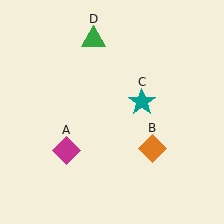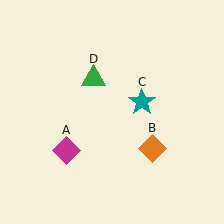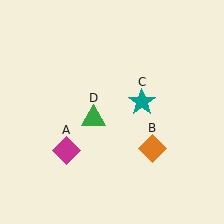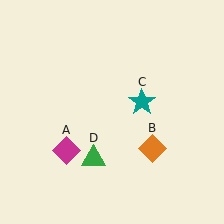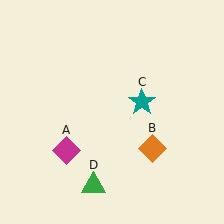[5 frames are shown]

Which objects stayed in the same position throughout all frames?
Magenta diamond (object A) and orange diamond (object B) and teal star (object C) remained stationary.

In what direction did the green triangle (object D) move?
The green triangle (object D) moved down.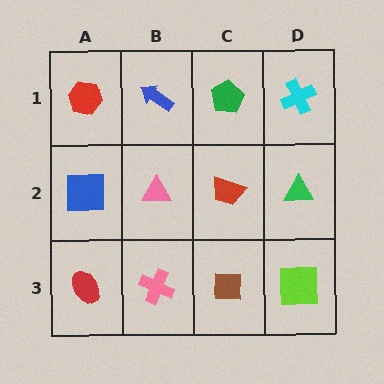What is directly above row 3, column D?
A green triangle.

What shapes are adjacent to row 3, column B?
A pink triangle (row 2, column B), a red ellipse (row 3, column A), a brown square (row 3, column C).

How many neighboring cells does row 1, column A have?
2.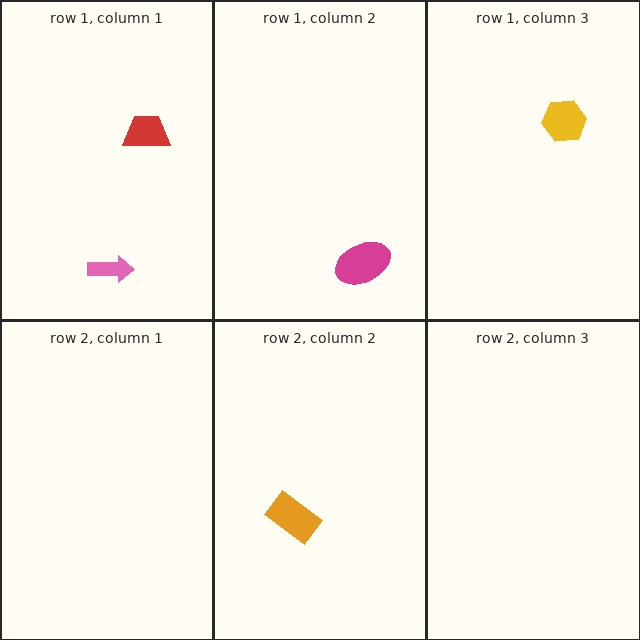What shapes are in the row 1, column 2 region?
The magenta ellipse.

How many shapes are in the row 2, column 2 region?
1.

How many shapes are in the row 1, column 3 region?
1.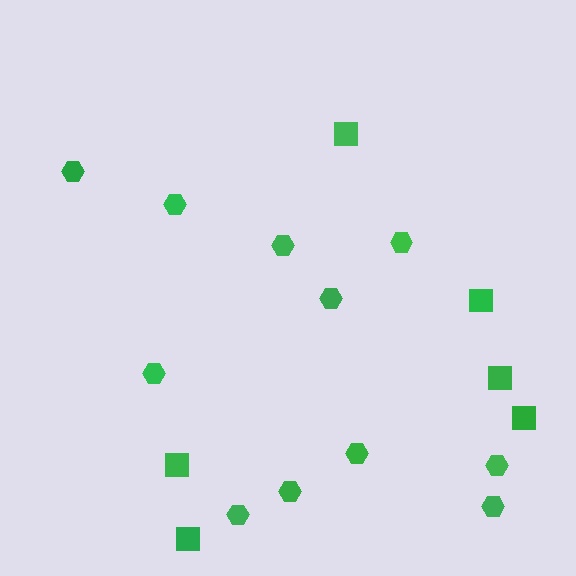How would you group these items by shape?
There are 2 groups: one group of squares (6) and one group of hexagons (11).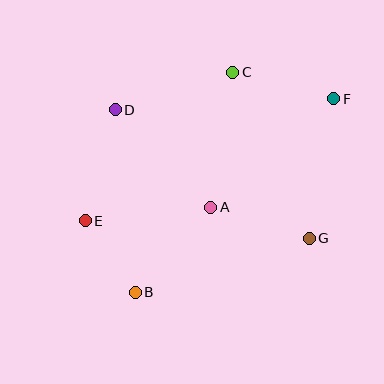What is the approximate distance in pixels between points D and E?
The distance between D and E is approximately 115 pixels.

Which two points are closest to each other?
Points B and E are closest to each other.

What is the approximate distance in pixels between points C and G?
The distance between C and G is approximately 183 pixels.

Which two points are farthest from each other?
Points B and F are farthest from each other.